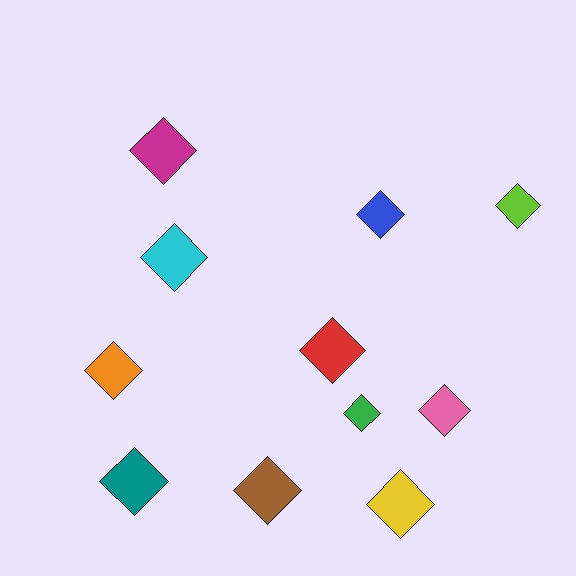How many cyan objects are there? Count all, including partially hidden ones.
There is 1 cyan object.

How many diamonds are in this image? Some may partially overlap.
There are 11 diamonds.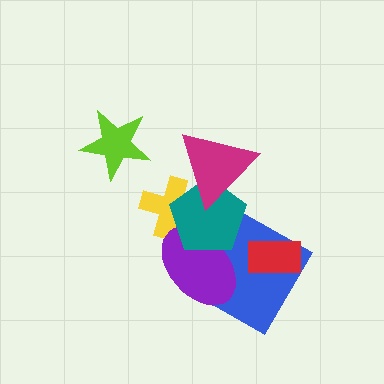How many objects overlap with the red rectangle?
1 object overlaps with the red rectangle.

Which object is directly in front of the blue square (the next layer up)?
The red rectangle is directly in front of the blue square.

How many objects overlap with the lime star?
0 objects overlap with the lime star.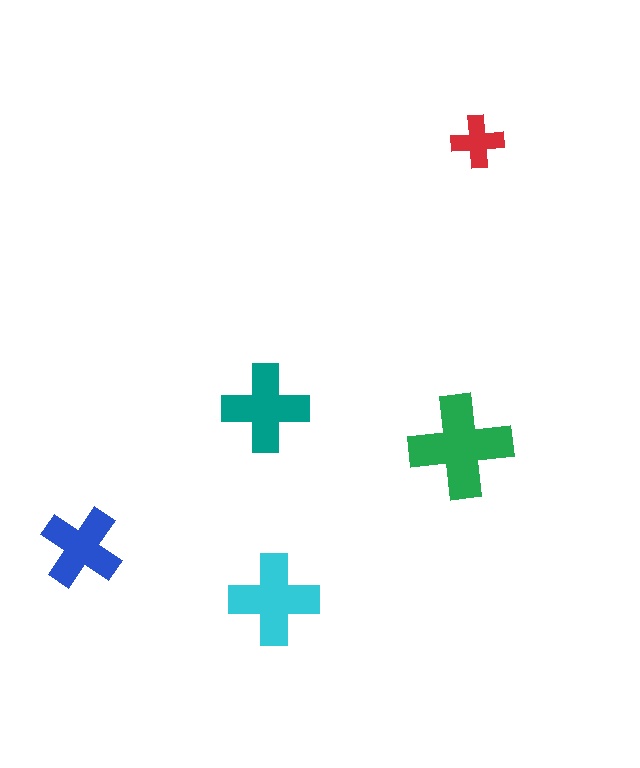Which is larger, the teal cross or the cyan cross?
The cyan one.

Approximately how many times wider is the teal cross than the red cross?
About 1.5 times wider.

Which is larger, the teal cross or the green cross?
The green one.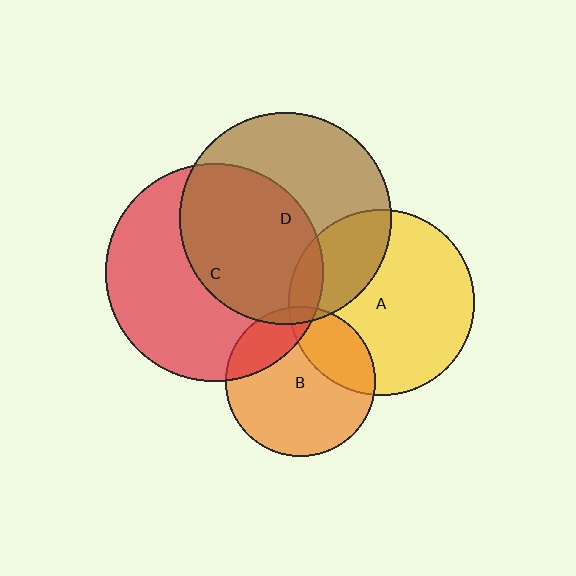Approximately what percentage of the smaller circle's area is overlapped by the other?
Approximately 20%.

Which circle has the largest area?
Circle C (red).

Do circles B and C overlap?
Yes.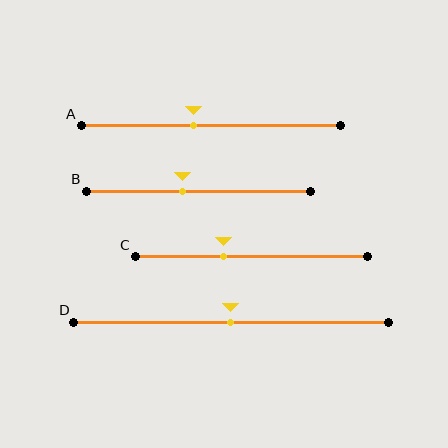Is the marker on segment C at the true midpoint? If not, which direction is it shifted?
No, the marker on segment C is shifted to the left by about 12% of the segment length.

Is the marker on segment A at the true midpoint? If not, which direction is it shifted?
No, the marker on segment A is shifted to the left by about 7% of the segment length.